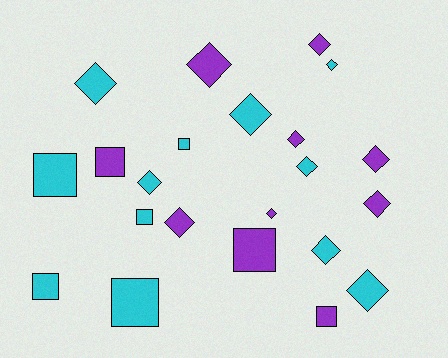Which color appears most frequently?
Cyan, with 12 objects.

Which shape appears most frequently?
Diamond, with 14 objects.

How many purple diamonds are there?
There are 7 purple diamonds.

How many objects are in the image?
There are 22 objects.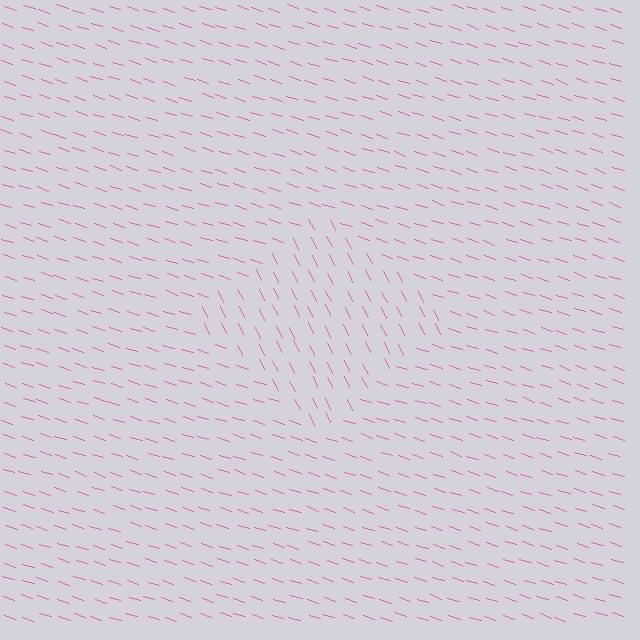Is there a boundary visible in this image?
Yes, there is a texture boundary formed by a change in line orientation.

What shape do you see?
I see a diamond.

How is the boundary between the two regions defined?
The boundary is defined purely by a change in line orientation (approximately 45 degrees difference). All lines are the same color and thickness.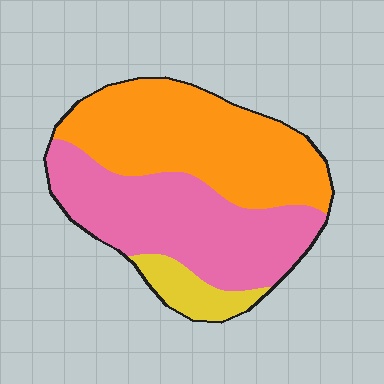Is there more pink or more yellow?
Pink.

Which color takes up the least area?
Yellow, at roughly 10%.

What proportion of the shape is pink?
Pink covers about 45% of the shape.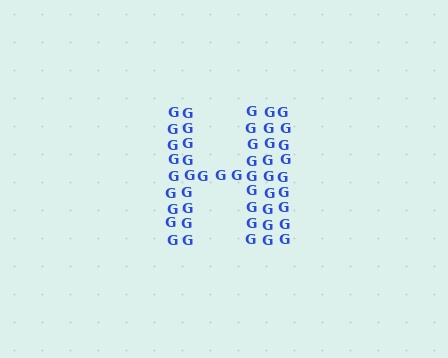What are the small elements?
The small elements are letter G's.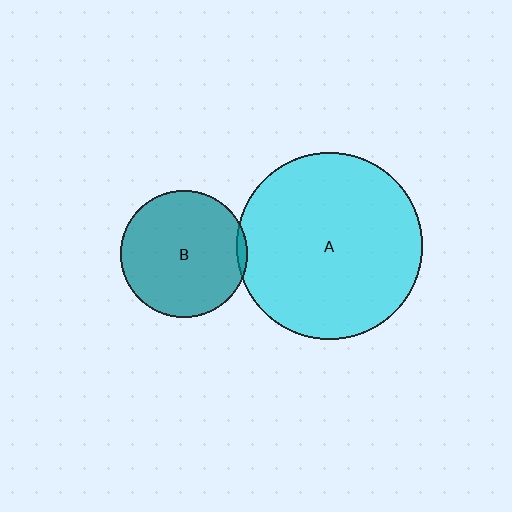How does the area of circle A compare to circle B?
Approximately 2.2 times.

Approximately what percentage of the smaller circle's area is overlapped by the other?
Approximately 5%.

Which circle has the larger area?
Circle A (cyan).